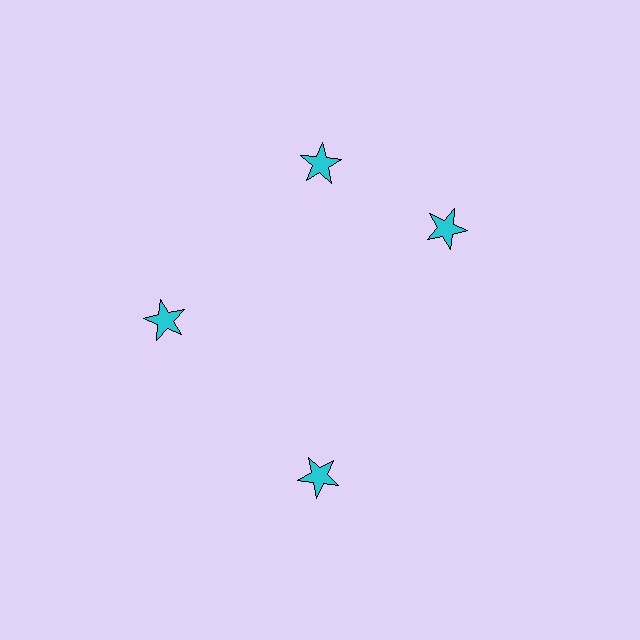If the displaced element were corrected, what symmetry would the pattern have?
It would have 4-fold rotational symmetry — the pattern would map onto itself every 90 degrees.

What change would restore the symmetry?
The symmetry would be restored by rotating it back into even spacing with its neighbors so that all 4 stars sit at equal angles and equal distance from the center.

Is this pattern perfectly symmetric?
No. The 4 cyan stars are arranged in a ring, but one element near the 3 o'clock position is rotated out of alignment along the ring, breaking the 4-fold rotational symmetry.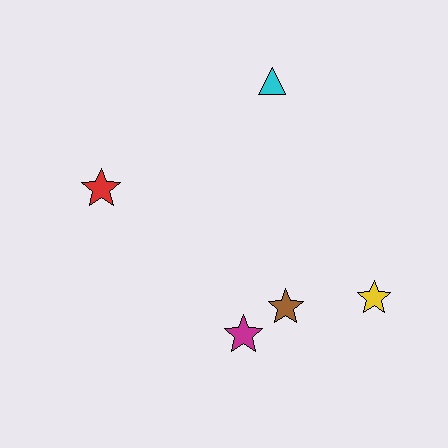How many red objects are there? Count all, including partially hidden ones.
There is 1 red object.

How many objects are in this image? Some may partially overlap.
There are 5 objects.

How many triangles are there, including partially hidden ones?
There is 1 triangle.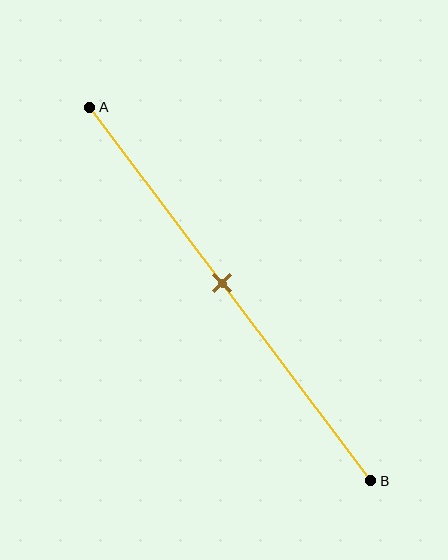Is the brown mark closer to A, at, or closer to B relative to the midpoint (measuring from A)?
The brown mark is approximately at the midpoint of segment AB.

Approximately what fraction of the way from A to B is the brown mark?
The brown mark is approximately 45% of the way from A to B.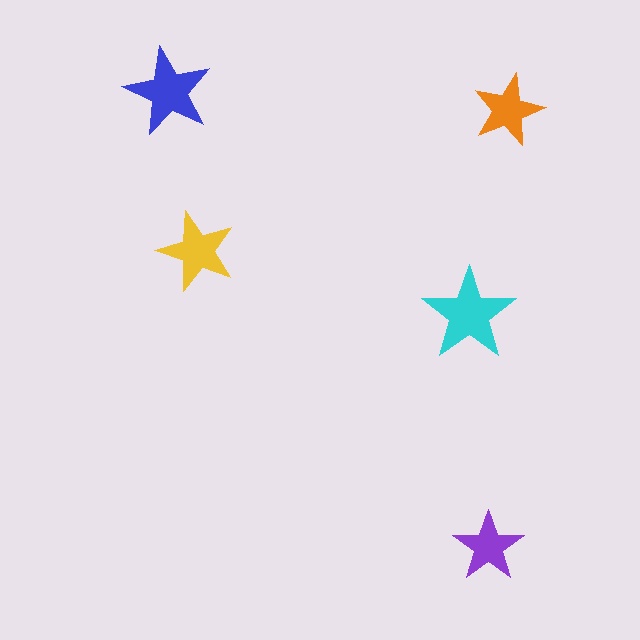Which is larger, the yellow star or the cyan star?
The cyan one.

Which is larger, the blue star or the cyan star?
The cyan one.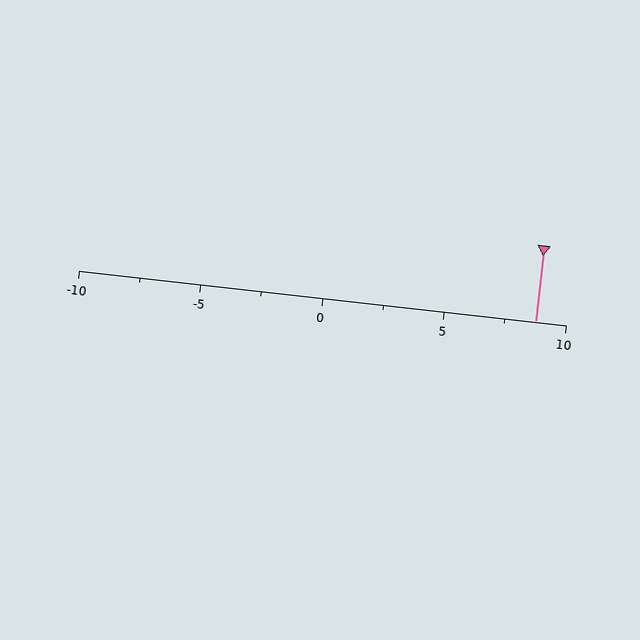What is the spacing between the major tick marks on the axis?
The major ticks are spaced 5 apart.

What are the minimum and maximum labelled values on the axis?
The axis runs from -10 to 10.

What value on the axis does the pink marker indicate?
The marker indicates approximately 8.8.